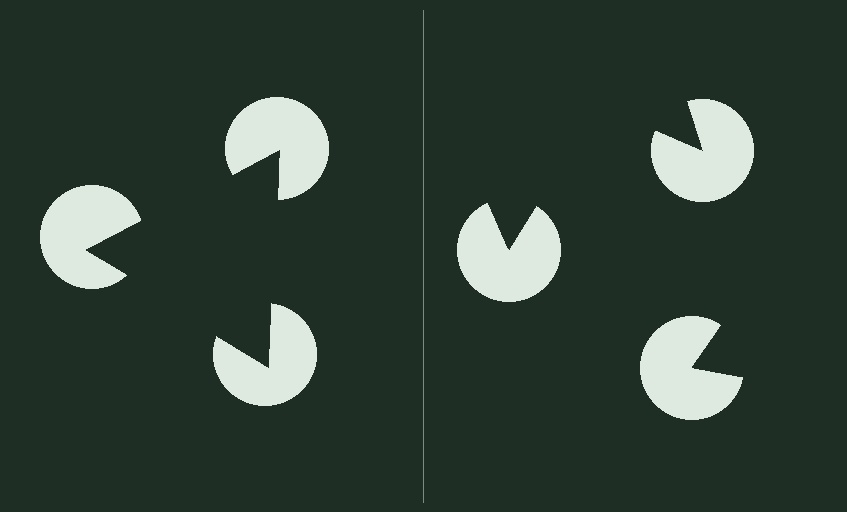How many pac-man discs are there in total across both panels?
6 — 3 on each side.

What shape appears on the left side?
An illusory triangle.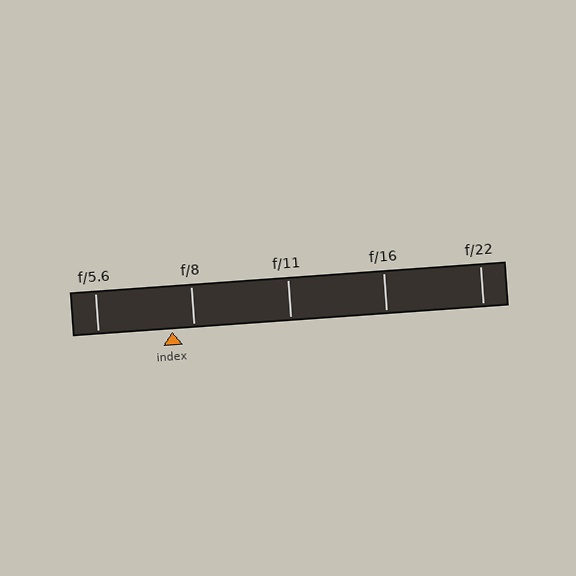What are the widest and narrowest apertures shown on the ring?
The widest aperture shown is f/5.6 and the narrowest is f/22.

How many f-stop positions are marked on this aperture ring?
There are 5 f-stop positions marked.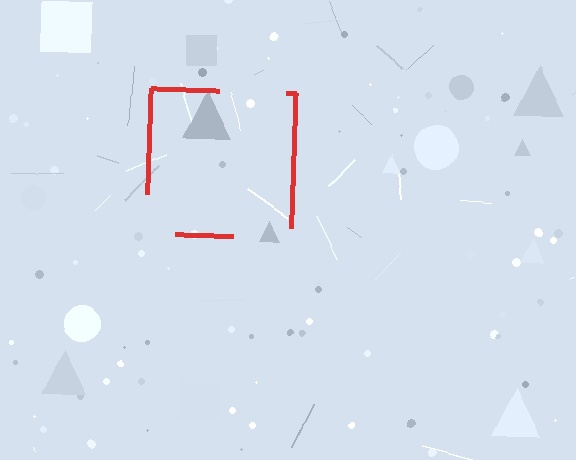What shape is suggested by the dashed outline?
The dashed outline suggests a square.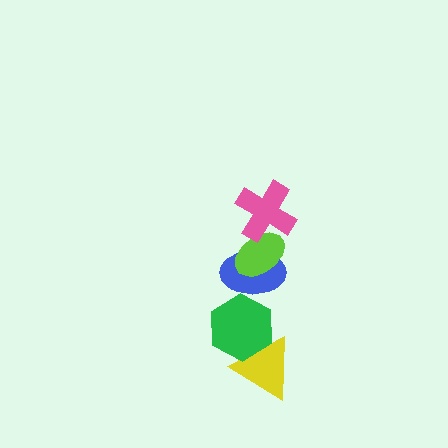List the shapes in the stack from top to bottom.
From top to bottom: the pink cross, the lime ellipse, the blue ellipse, the green hexagon, the yellow triangle.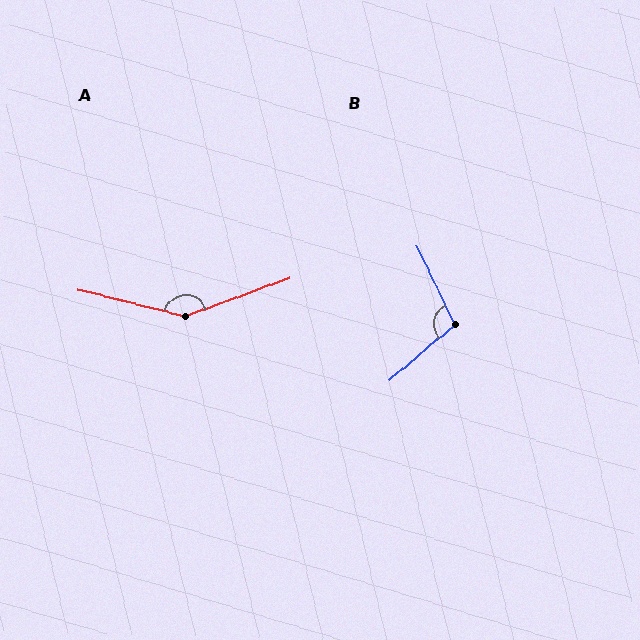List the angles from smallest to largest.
B (104°), A (146°).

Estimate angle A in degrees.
Approximately 146 degrees.